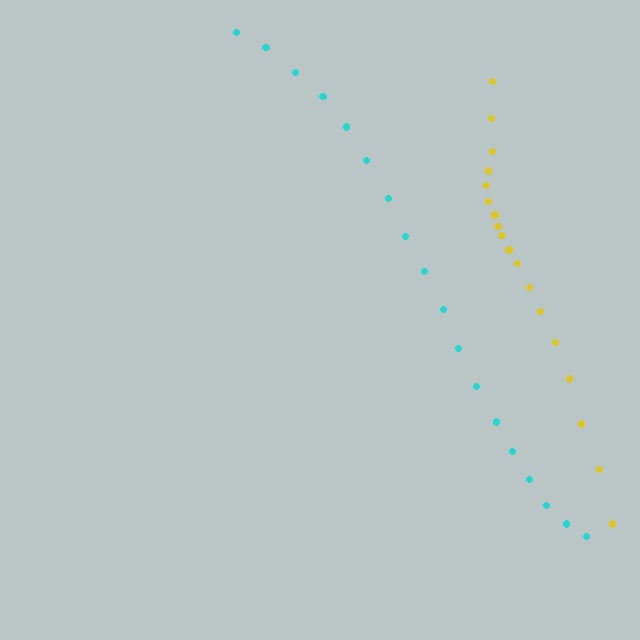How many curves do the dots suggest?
There are 2 distinct paths.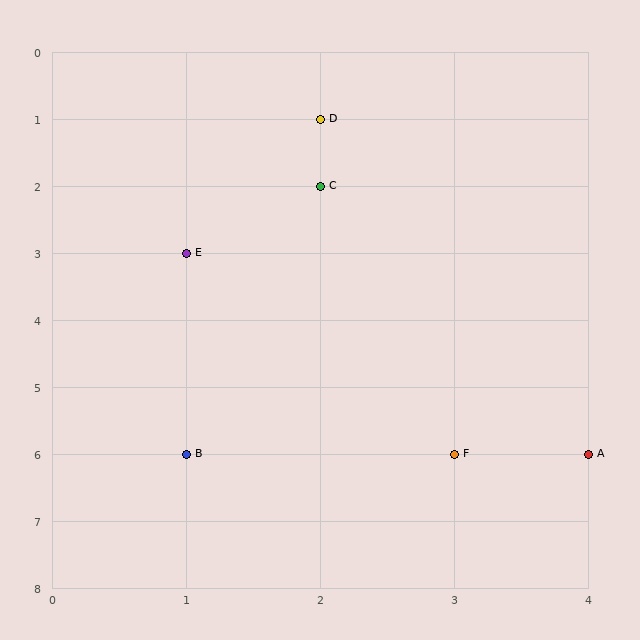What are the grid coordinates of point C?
Point C is at grid coordinates (2, 2).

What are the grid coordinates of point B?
Point B is at grid coordinates (1, 6).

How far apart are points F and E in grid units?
Points F and E are 2 columns and 3 rows apart (about 3.6 grid units diagonally).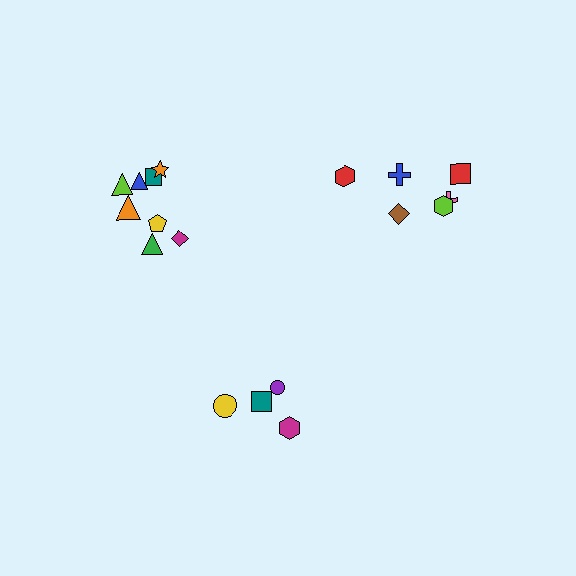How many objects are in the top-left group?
There are 8 objects.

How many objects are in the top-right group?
There are 6 objects.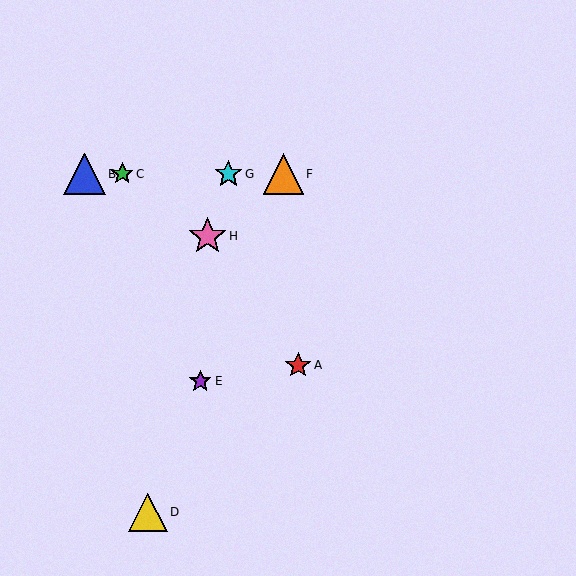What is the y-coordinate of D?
Object D is at y≈512.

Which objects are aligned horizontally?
Objects B, C, F, G are aligned horizontally.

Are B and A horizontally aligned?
No, B is at y≈174 and A is at y≈365.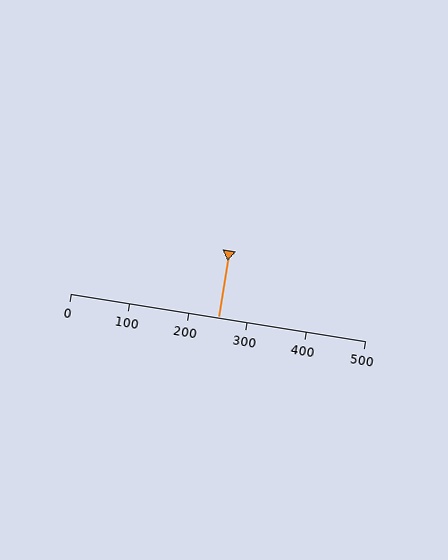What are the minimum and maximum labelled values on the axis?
The axis runs from 0 to 500.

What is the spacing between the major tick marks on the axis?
The major ticks are spaced 100 apart.